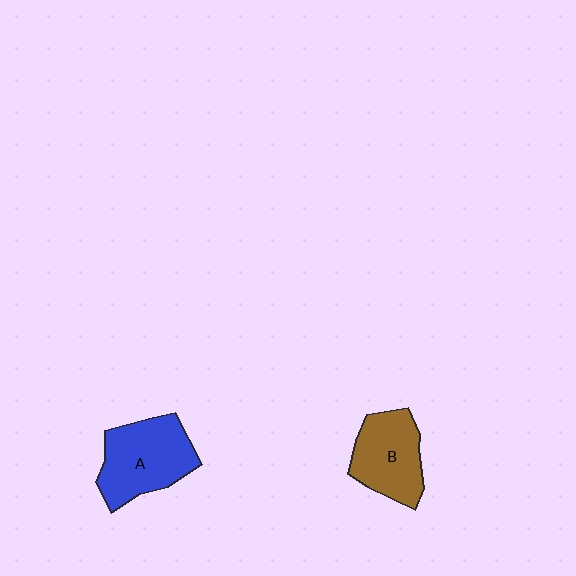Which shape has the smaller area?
Shape B (brown).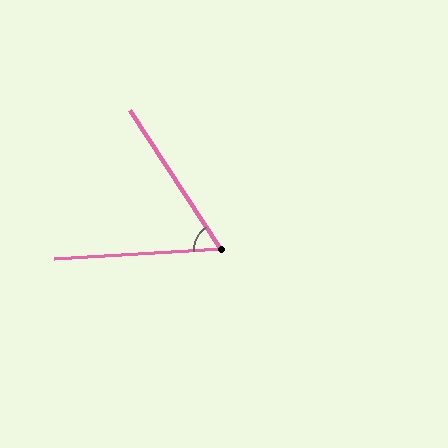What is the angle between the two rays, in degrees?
Approximately 60 degrees.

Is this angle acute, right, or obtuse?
It is acute.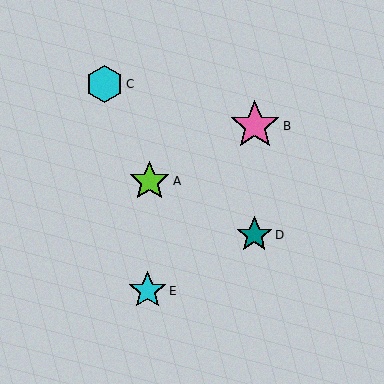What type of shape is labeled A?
Shape A is a lime star.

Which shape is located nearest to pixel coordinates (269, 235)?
The teal star (labeled D) at (254, 235) is nearest to that location.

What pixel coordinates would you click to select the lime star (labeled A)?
Click at (150, 181) to select the lime star A.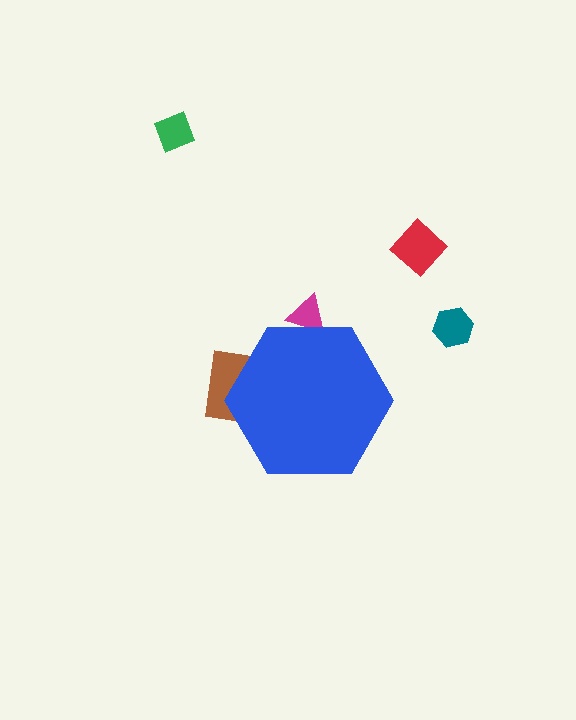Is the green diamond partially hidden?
No, the green diamond is fully visible.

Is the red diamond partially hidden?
No, the red diamond is fully visible.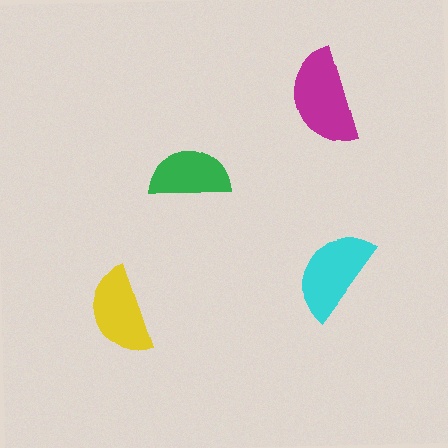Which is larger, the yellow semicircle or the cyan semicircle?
The cyan one.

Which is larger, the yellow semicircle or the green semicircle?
The yellow one.